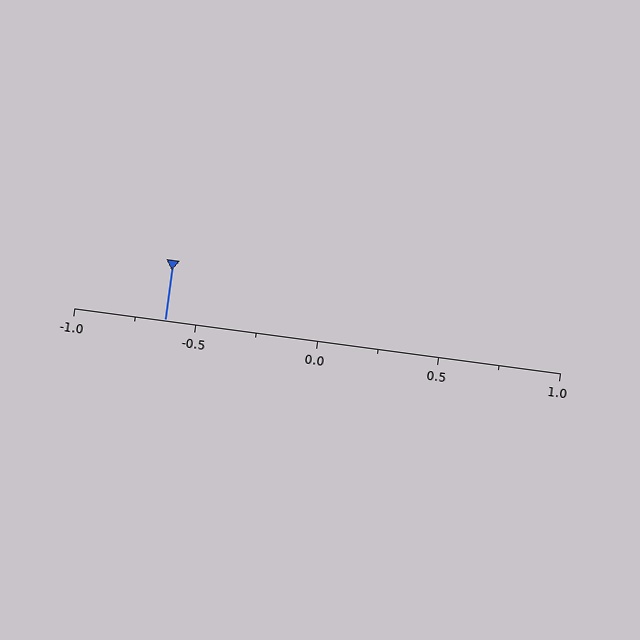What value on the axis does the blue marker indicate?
The marker indicates approximately -0.62.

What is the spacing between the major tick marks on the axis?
The major ticks are spaced 0.5 apart.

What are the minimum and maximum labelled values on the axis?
The axis runs from -1.0 to 1.0.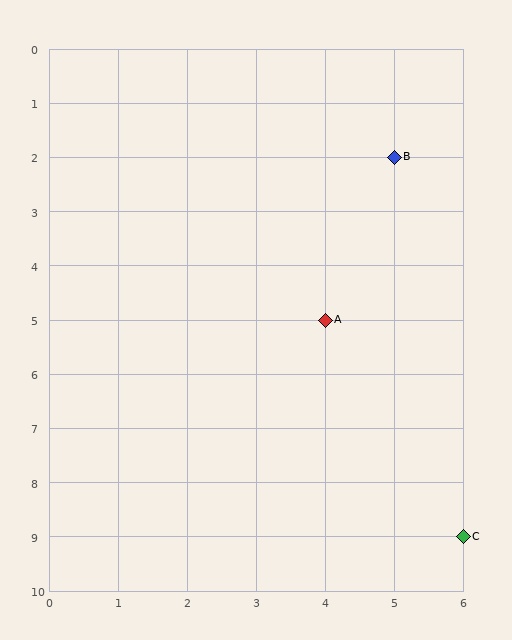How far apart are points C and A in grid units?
Points C and A are 2 columns and 4 rows apart (about 4.5 grid units diagonally).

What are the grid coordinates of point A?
Point A is at grid coordinates (4, 5).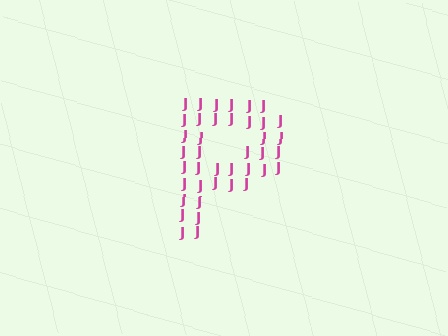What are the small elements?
The small elements are letter J's.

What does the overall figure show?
The overall figure shows the letter P.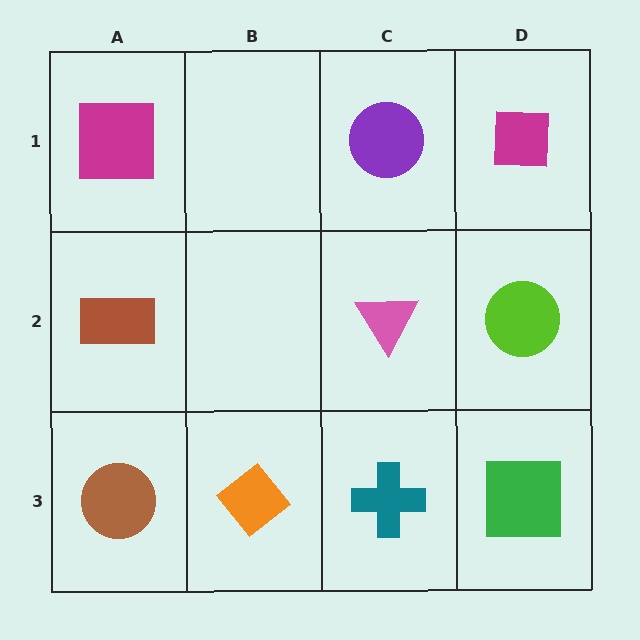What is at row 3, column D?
A green square.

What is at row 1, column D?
A magenta square.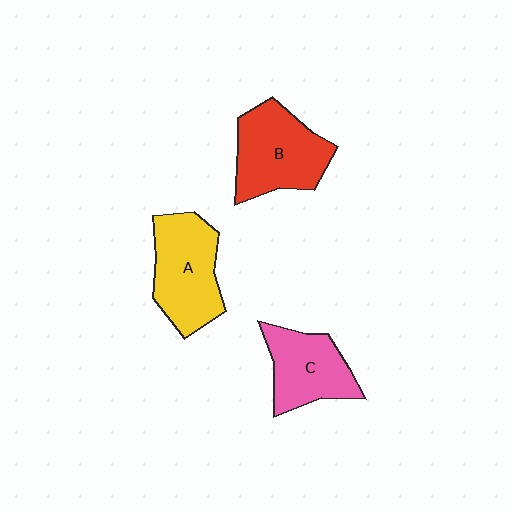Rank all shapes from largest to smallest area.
From largest to smallest: B (red), A (yellow), C (pink).